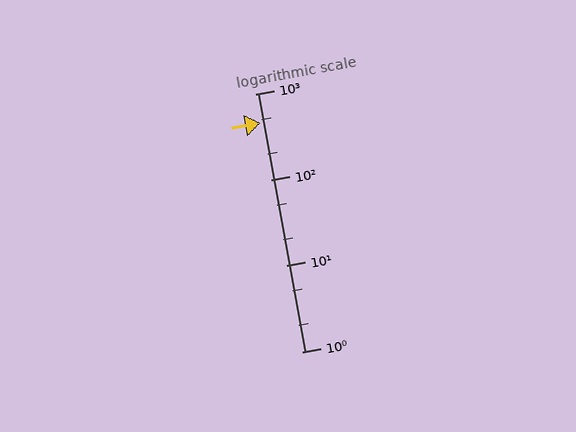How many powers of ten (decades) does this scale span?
The scale spans 3 decades, from 1 to 1000.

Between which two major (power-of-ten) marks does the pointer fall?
The pointer is between 100 and 1000.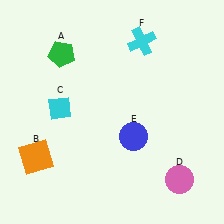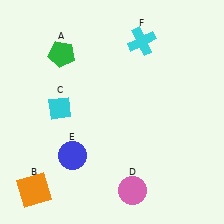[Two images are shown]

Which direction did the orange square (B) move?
The orange square (B) moved down.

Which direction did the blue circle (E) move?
The blue circle (E) moved left.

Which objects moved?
The objects that moved are: the orange square (B), the pink circle (D), the blue circle (E).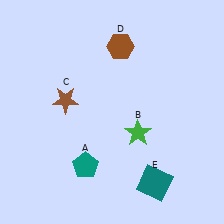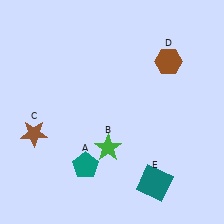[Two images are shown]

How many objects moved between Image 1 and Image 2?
3 objects moved between the two images.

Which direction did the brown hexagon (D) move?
The brown hexagon (D) moved right.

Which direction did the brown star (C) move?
The brown star (C) moved down.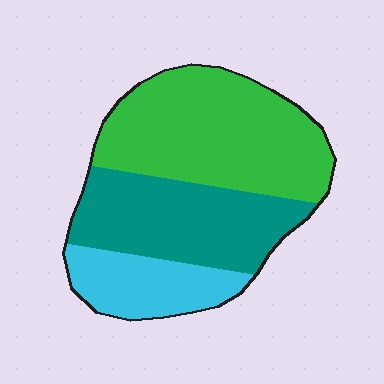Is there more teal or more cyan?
Teal.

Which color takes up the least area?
Cyan, at roughly 20%.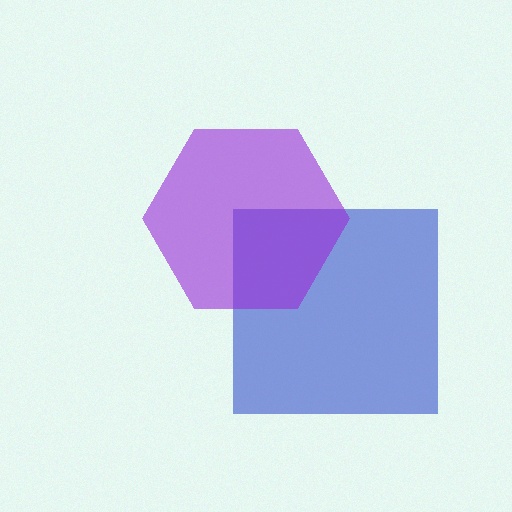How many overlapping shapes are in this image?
There are 2 overlapping shapes in the image.